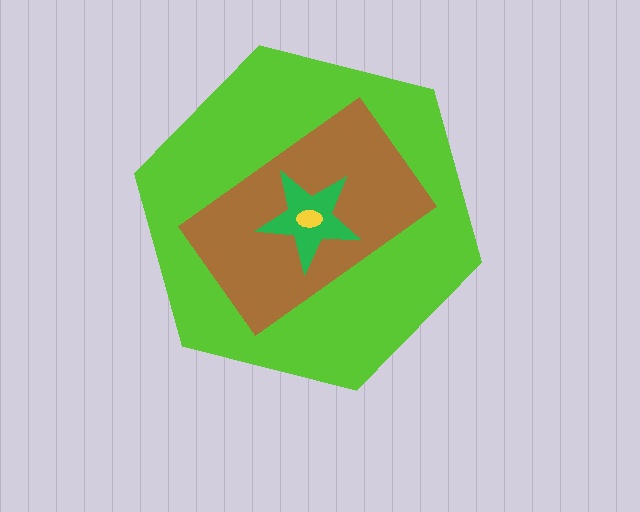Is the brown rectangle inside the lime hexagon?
Yes.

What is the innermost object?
The yellow ellipse.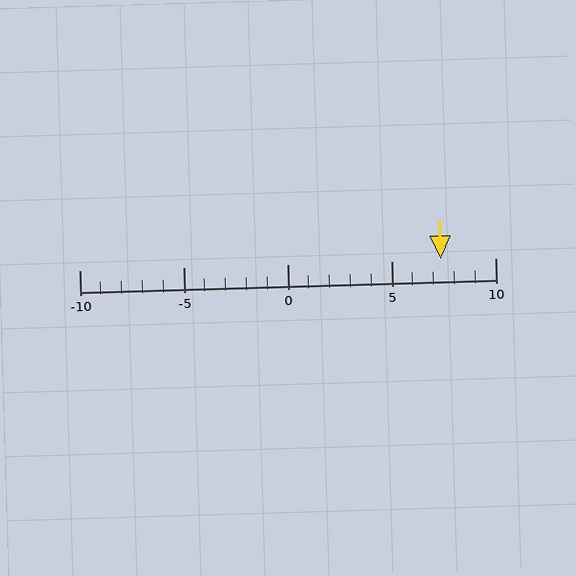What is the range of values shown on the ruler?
The ruler shows values from -10 to 10.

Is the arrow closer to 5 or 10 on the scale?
The arrow is closer to 5.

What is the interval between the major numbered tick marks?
The major tick marks are spaced 5 units apart.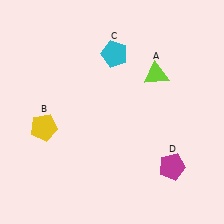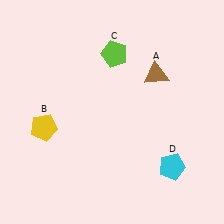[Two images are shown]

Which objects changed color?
A changed from lime to brown. C changed from cyan to lime. D changed from magenta to cyan.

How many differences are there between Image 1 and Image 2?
There are 3 differences between the two images.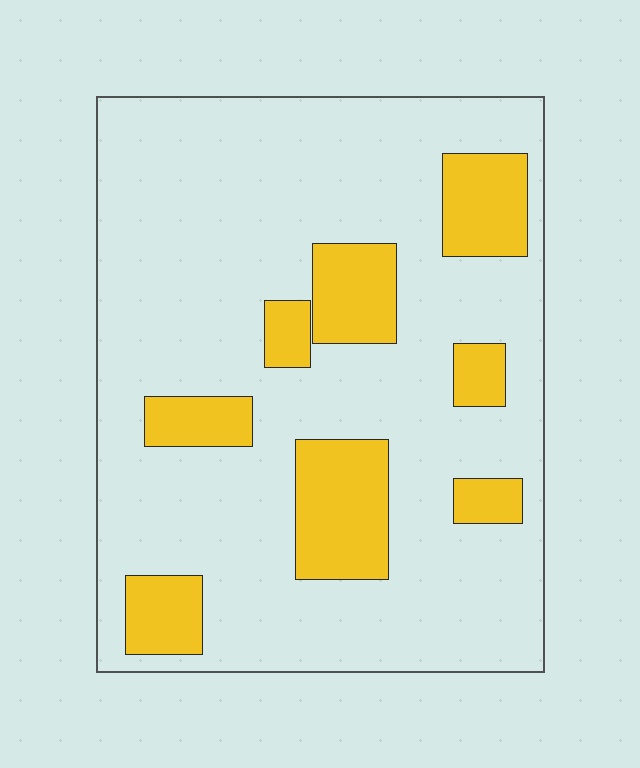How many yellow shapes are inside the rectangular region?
8.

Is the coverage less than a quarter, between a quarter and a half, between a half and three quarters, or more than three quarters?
Less than a quarter.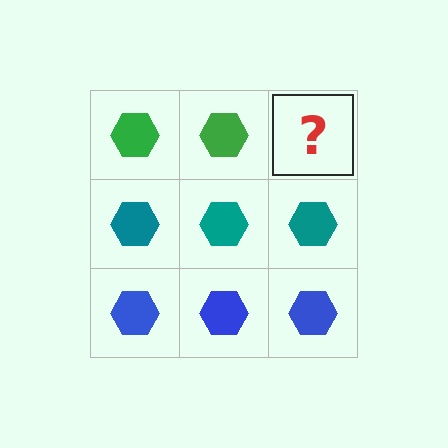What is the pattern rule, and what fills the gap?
The rule is that each row has a consistent color. The gap should be filled with a green hexagon.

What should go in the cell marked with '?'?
The missing cell should contain a green hexagon.